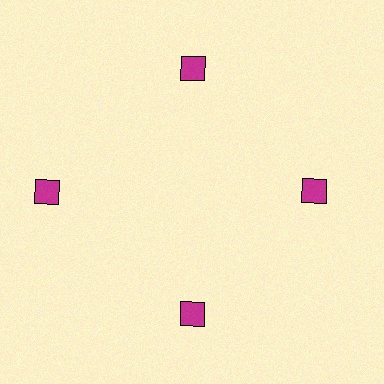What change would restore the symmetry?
The symmetry would be restored by moving it inward, back onto the ring so that all 4 diamonds sit at equal angles and equal distance from the center.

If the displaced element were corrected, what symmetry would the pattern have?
It would have 4-fold rotational symmetry — the pattern would map onto itself every 90 degrees.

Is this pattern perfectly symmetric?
No. The 4 magenta diamonds are arranged in a ring, but one element near the 9 o'clock position is pushed outward from the center, breaking the 4-fold rotational symmetry.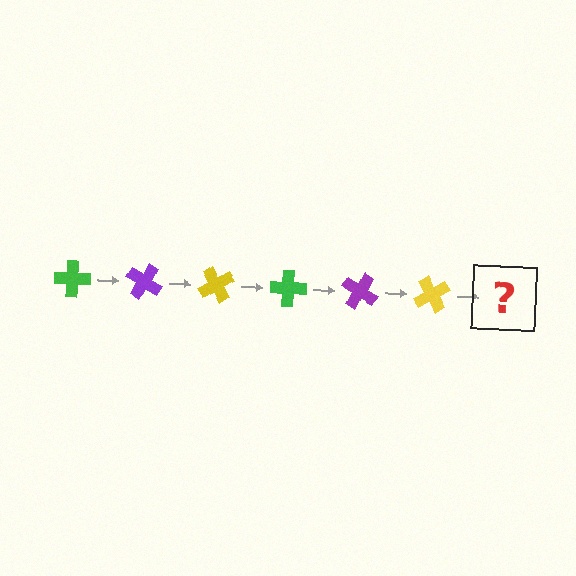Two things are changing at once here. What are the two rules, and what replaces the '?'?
The two rules are that it rotates 30 degrees each step and the color cycles through green, purple, and yellow. The '?' should be a green cross, rotated 180 degrees from the start.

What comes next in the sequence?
The next element should be a green cross, rotated 180 degrees from the start.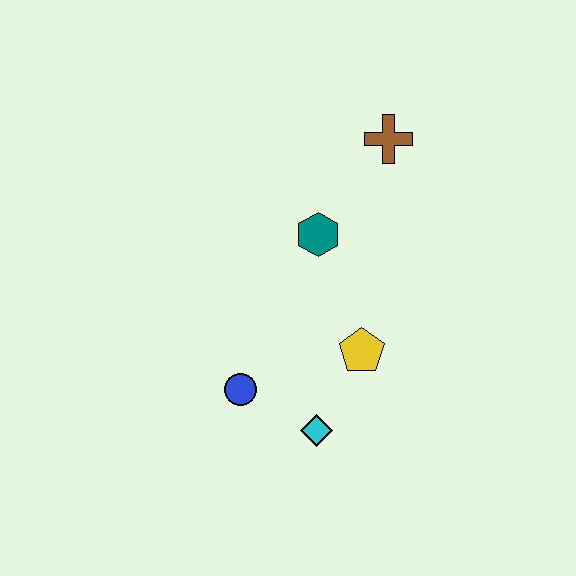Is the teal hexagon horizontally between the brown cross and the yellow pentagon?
No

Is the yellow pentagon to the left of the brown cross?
Yes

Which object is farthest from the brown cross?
The cyan diamond is farthest from the brown cross.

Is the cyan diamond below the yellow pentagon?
Yes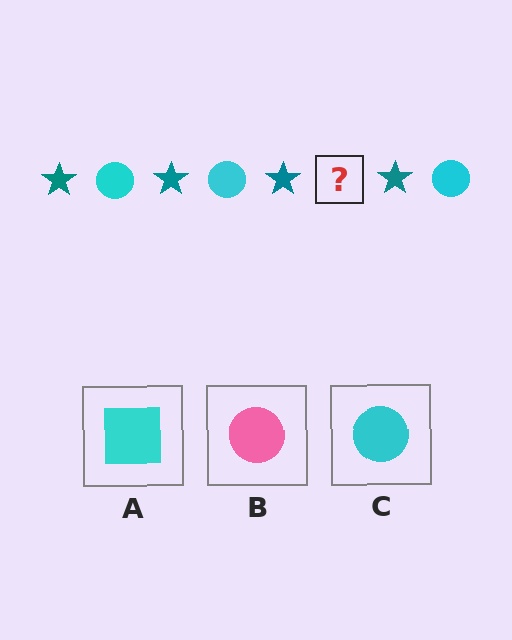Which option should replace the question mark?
Option C.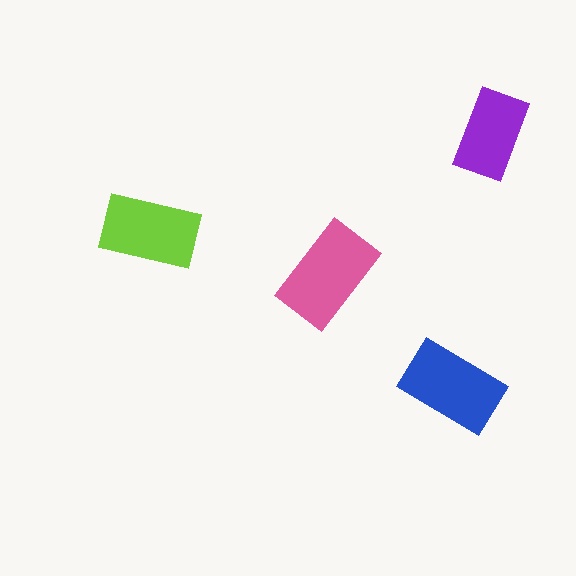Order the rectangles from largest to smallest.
the pink one, the blue one, the lime one, the purple one.